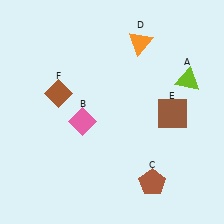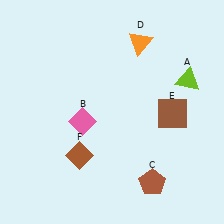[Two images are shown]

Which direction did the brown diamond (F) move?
The brown diamond (F) moved down.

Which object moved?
The brown diamond (F) moved down.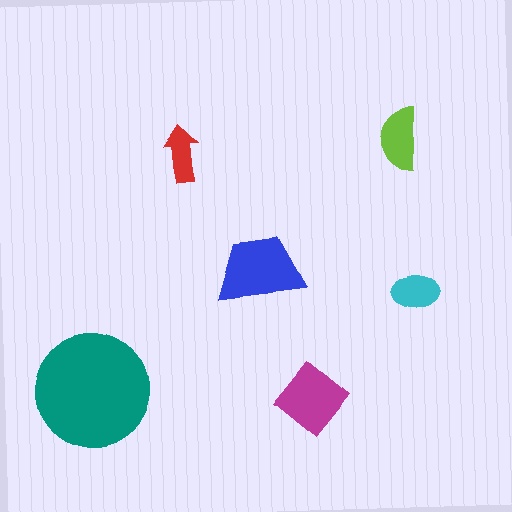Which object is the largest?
The teal circle.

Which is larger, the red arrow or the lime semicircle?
The lime semicircle.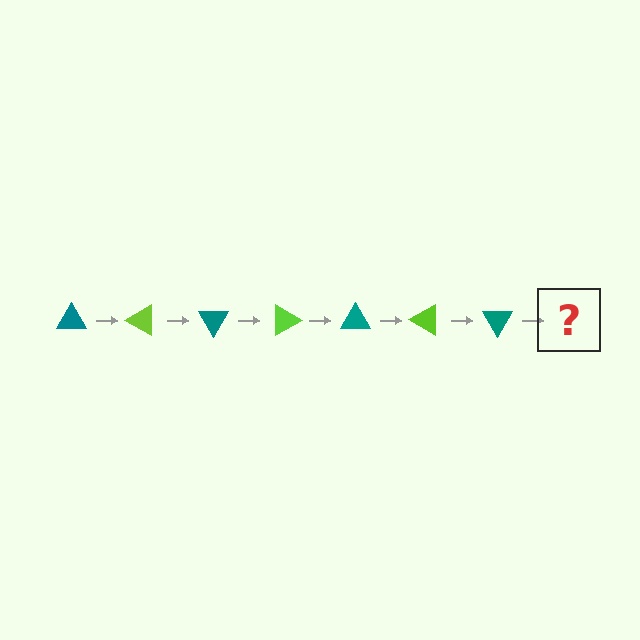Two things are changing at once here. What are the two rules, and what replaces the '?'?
The two rules are that it rotates 30 degrees each step and the color cycles through teal and lime. The '?' should be a lime triangle, rotated 210 degrees from the start.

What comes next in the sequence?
The next element should be a lime triangle, rotated 210 degrees from the start.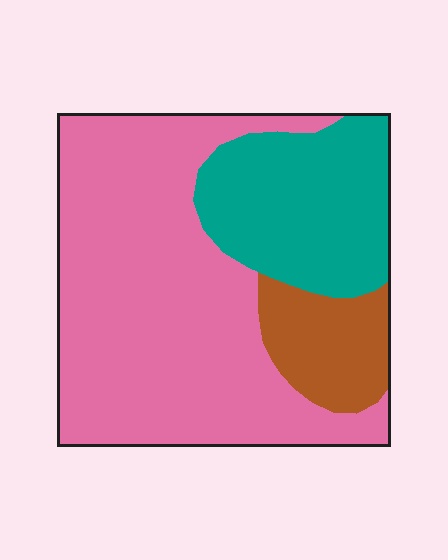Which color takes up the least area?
Brown, at roughly 10%.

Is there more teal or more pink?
Pink.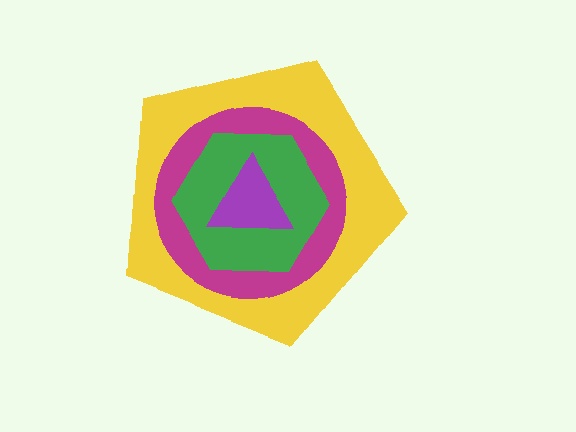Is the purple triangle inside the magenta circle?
Yes.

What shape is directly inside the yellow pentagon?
The magenta circle.